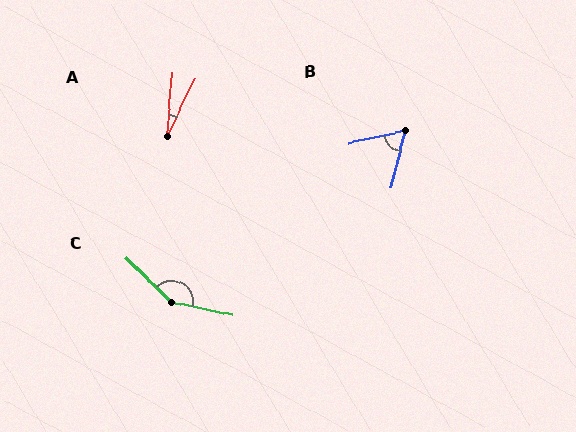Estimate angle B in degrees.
Approximately 63 degrees.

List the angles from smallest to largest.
A (21°), B (63°), C (148°).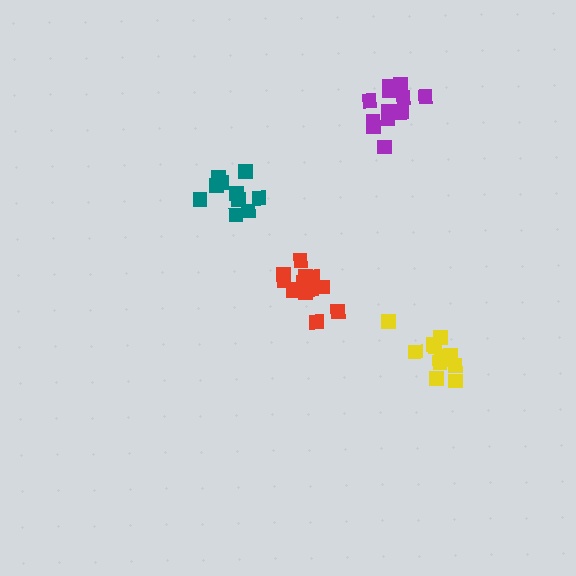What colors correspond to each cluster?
The clusters are colored: teal, red, purple, yellow.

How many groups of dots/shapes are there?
There are 4 groups.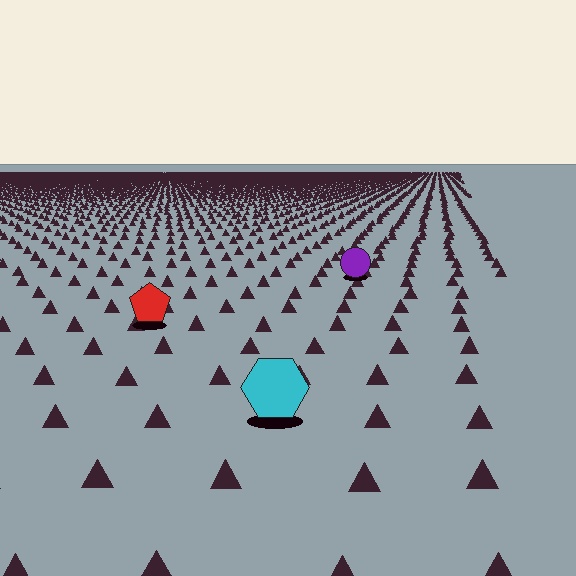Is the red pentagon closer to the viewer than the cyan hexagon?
No. The cyan hexagon is closer — you can tell from the texture gradient: the ground texture is coarser near it.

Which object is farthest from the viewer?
The purple circle is farthest from the viewer. It appears smaller and the ground texture around it is denser.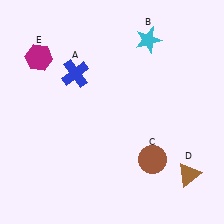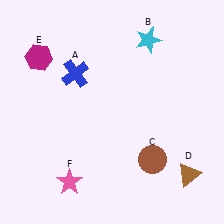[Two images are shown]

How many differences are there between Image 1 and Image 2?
There is 1 difference between the two images.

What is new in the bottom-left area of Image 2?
A pink star (F) was added in the bottom-left area of Image 2.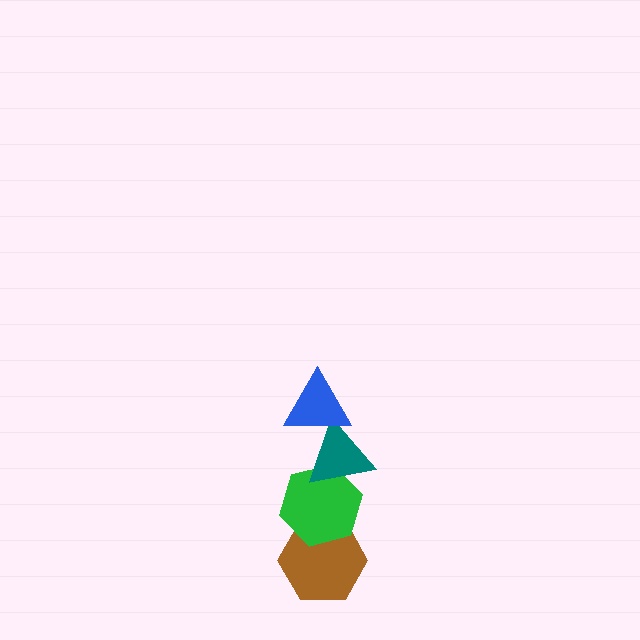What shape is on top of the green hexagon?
The teal triangle is on top of the green hexagon.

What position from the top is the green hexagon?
The green hexagon is 3rd from the top.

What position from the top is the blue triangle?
The blue triangle is 1st from the top.